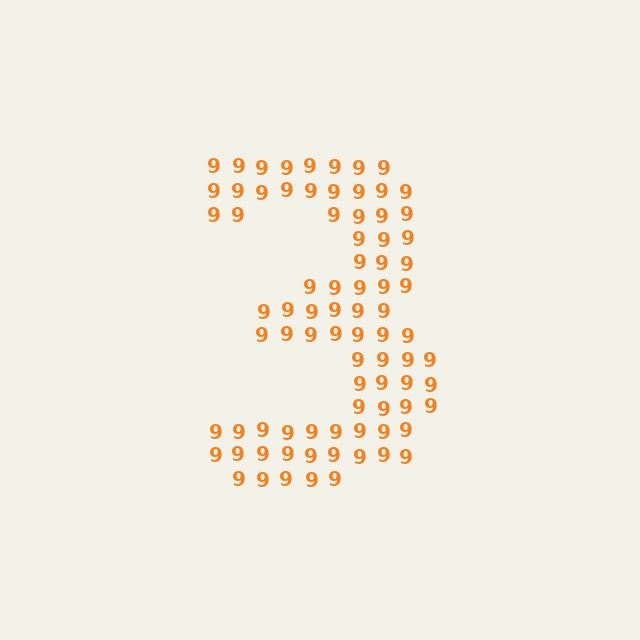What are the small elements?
The small elements are digit 9's.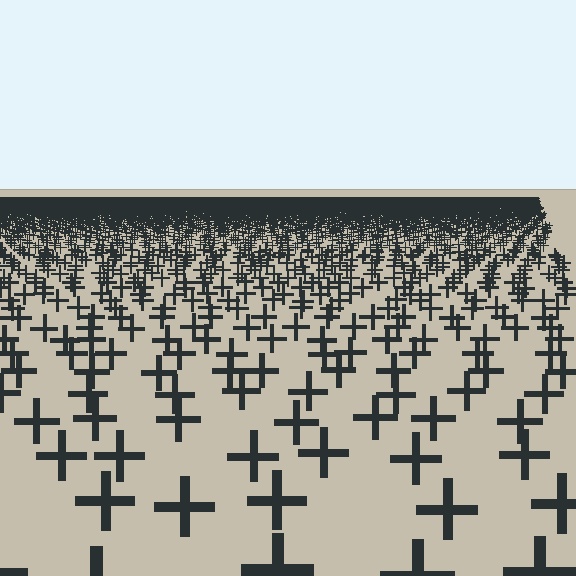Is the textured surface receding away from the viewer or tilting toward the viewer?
The surface is receding away from the viewer. Texture elements get smaller and denser toward the top.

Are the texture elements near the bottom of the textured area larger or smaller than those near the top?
Larger. Near the bottom, elements are closer to the viewer and appear at a bigger on-screen size.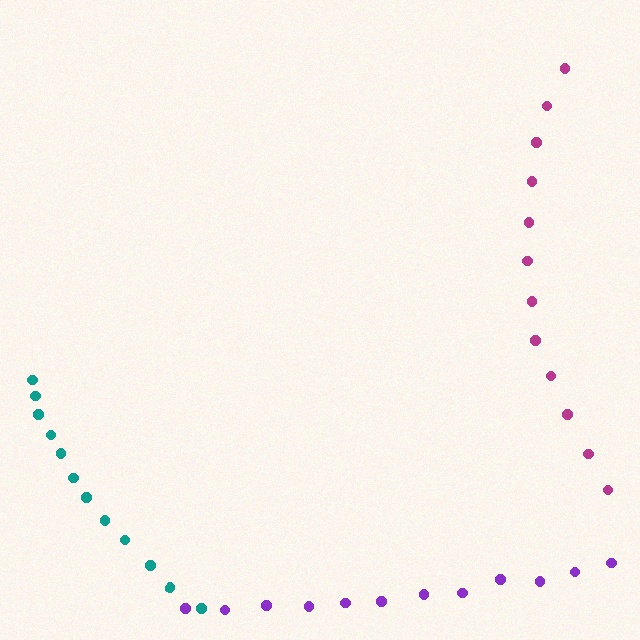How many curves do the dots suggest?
There are 3 distinct paths.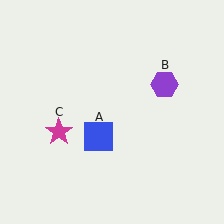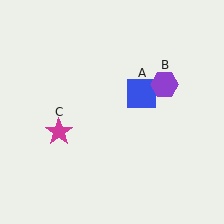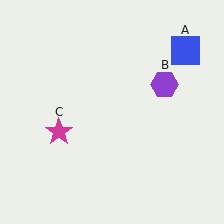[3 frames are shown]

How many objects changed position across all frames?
1 object changed position: blue square (object A).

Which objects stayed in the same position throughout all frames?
Purple hexagon (object B) and magenta star (object C) remained stationary.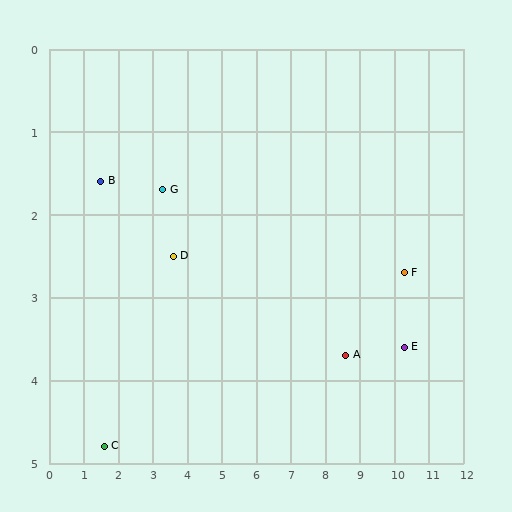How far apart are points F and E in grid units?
Points F and E are about 0.9 grid units apart.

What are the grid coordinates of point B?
Point B is at approximately (1.5, 1.6).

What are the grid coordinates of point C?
Point C is at approximately (1.6, 4.8).